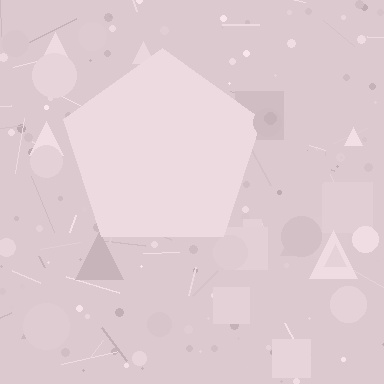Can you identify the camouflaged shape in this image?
The camouflaged shape is a pentagon.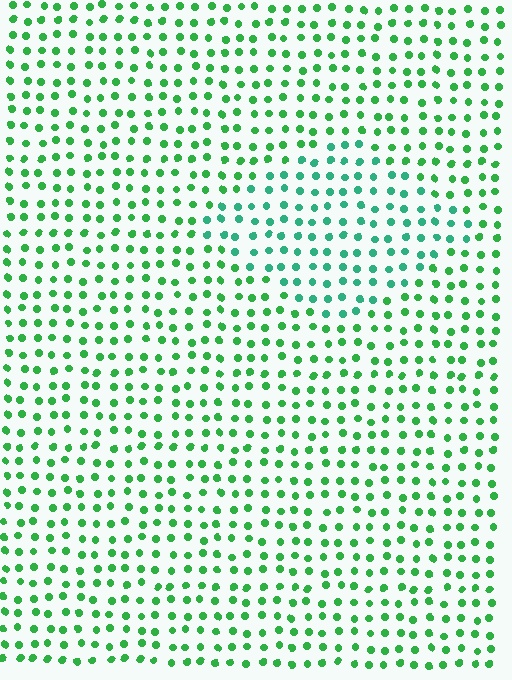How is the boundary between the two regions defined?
The boundary is defined purely by a slight shift in hue (about 29 degrees). Spacing, size, and orientation are identical on both sides.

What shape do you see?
I see a diamond.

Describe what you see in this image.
The image is filled with small green elements in a uniform arrangement. A diamond-shaped region is visible where the elements are tinted to a slightly different hue, forming a subtle color boundary.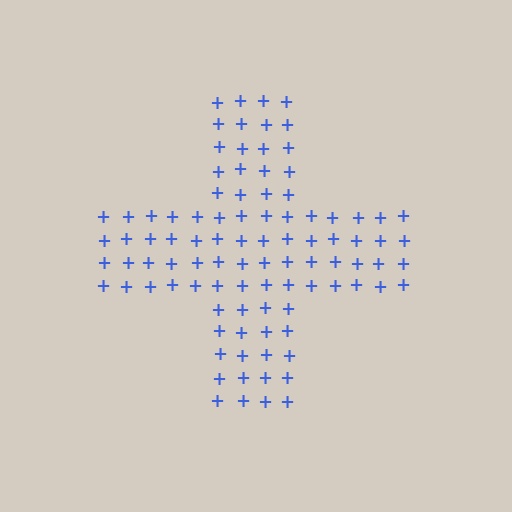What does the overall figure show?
The overall figure shows a cross.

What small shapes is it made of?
It is made of small plus signs.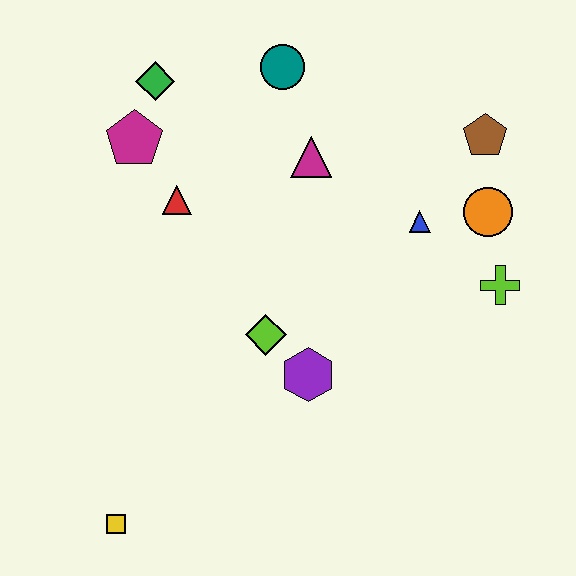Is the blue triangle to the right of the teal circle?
Yes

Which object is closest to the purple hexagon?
The lime diamond is closest to the purple hexagon.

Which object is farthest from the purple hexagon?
The green diamond is farthest from the purple hexagon.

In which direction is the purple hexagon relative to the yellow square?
The purple hexagon is to the right of the yellow square.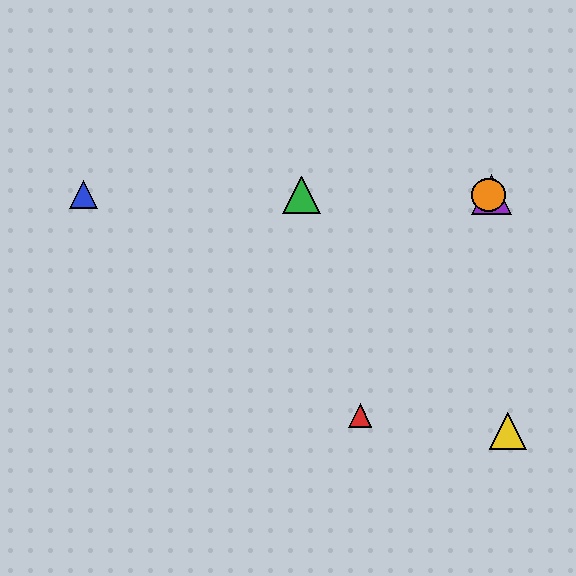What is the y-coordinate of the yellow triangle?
The yellow triangle is at y≈431.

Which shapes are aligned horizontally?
The blue triangle, the green triangle, the purple triangle, the orange circle are aligned horizontally.